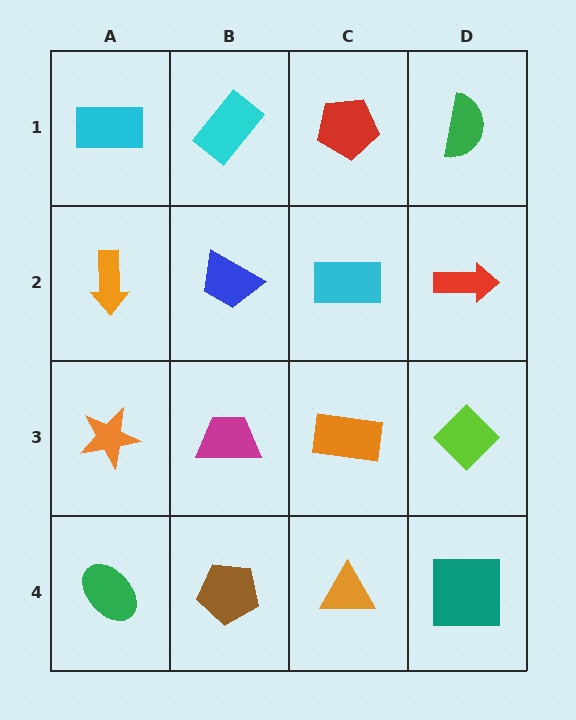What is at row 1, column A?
A cyan rectangle.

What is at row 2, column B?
A blue trapezoid.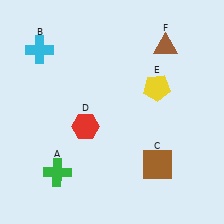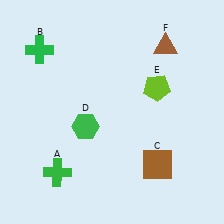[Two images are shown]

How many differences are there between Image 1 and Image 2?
There are 3 differences between the two images.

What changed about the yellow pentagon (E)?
In Image 1, E is yellow. In Image 2, it changed to lime.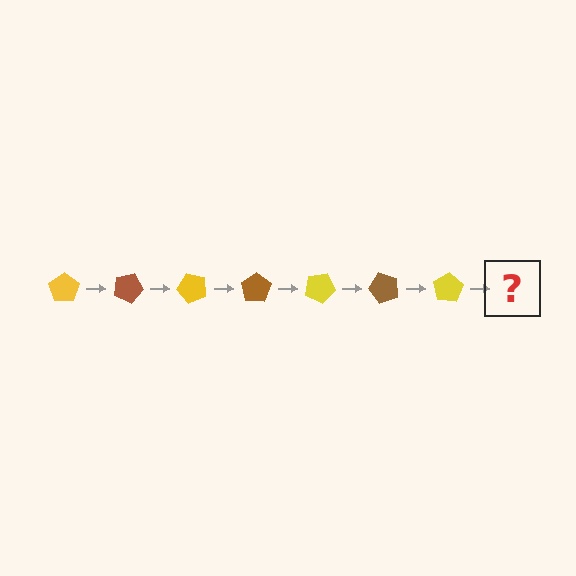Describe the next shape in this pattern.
It should be a brown pentagon, rotated 175 degrees from the start.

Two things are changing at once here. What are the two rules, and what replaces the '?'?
The two rules are that it rotates 25 degrees each step and the color cycles through yellow and brown. The '?' should be a brown pentagon, rotated 175 degrees from the start.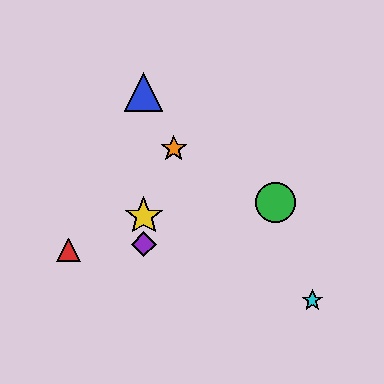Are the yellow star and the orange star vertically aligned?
No, the yellow star is at x≈144 and the orange star is at x≈174.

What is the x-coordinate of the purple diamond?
The purple diamond is at x≈144.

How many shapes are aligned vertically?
3 shapes (the blue triangle, the yellow star, the purple diamond) are aligned vertically.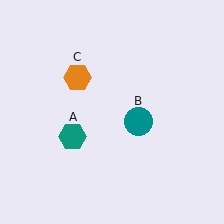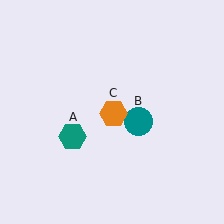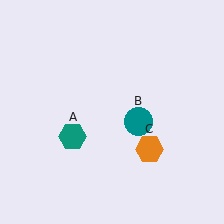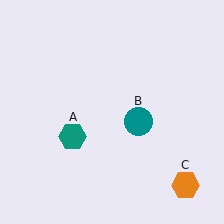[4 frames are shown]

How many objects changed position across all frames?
1 object changed position: orange hexagon (object C).